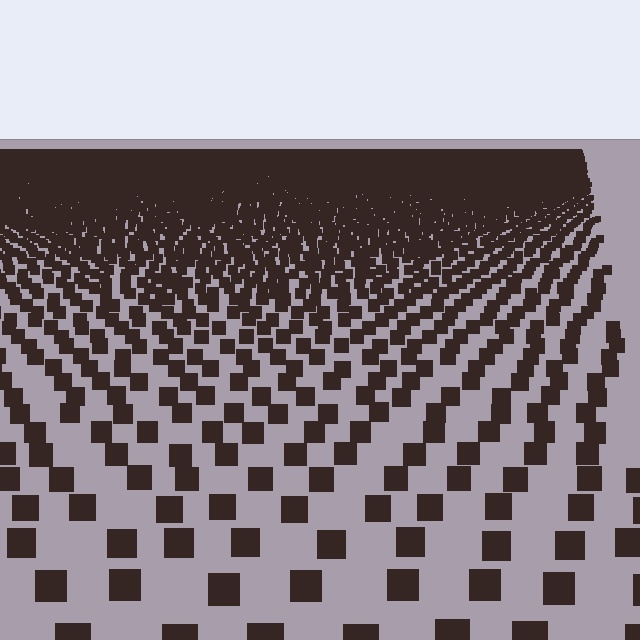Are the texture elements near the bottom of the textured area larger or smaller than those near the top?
Larger. Near the bottom, elements are closer to the viewer and appear at a bigger on-screen size.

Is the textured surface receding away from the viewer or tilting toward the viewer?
The surface is receding away from the viewer. Texture elements get smaller and denser toward the top.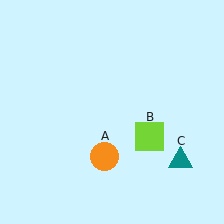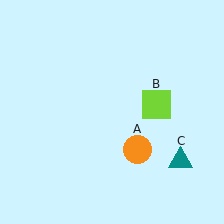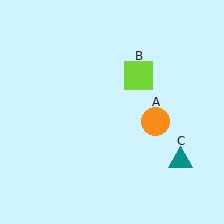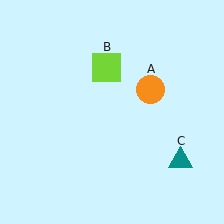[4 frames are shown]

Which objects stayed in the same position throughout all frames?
Teal triangle (object C) remained stationary.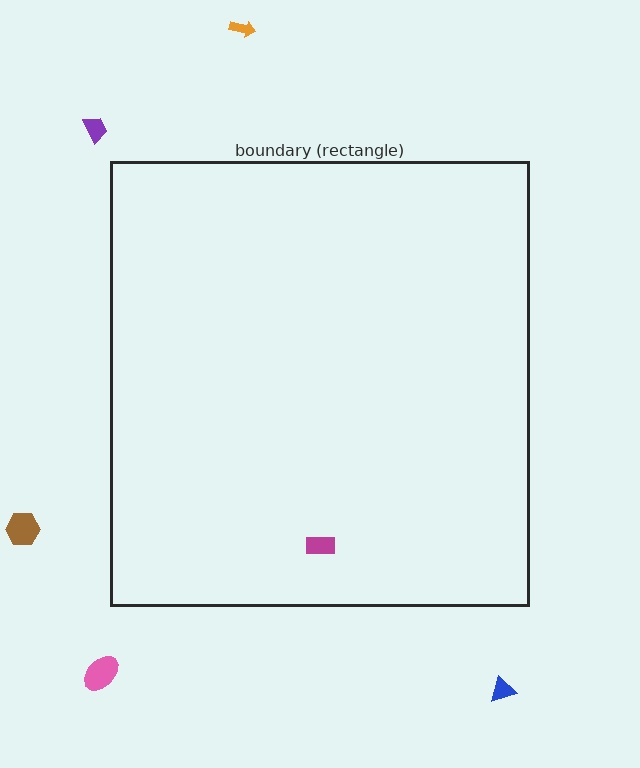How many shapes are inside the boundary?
1 inside, 5 outside.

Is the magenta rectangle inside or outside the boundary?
Inside.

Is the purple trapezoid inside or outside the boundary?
Outside.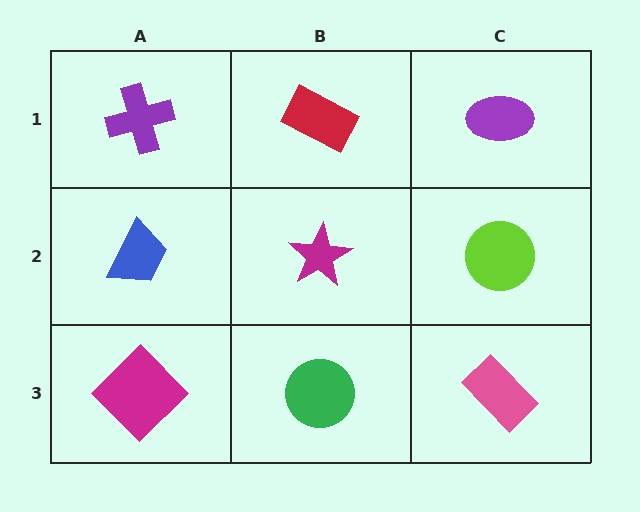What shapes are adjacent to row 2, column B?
A red rectangle (row 1, column B), a green circle (row 3, column B), a blue trapezoid (row 2, column A), a lime circle (row 2, column C).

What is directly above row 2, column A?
A purple cross.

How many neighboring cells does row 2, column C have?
3.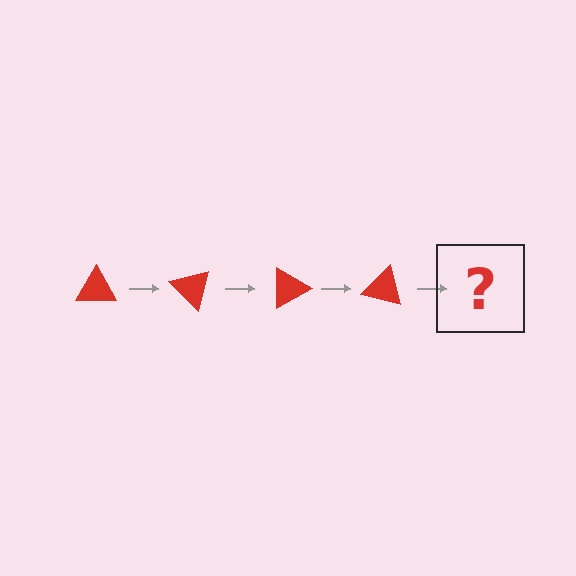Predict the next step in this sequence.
The next step is a red triangle rotated 180 degrees.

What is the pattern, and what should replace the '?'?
The pattern is that the triangle rotates 45 degrees each step. The '?' should be a red triangle rotated 180 degrees.